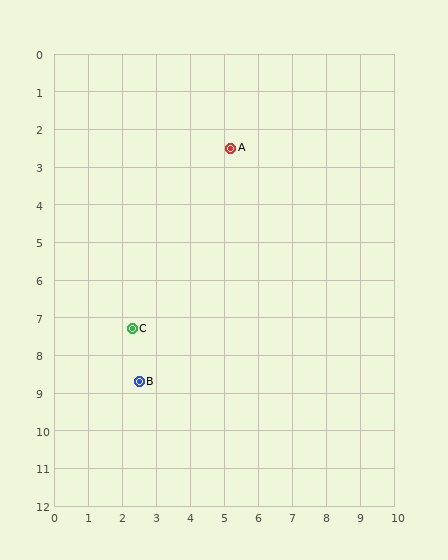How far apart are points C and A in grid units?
Points C and A are about 5.6 grid units apart.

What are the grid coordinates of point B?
Point B is at approximately (2.5, 8.7).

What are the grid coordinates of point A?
Point A is at approximately (5.2, 2.5).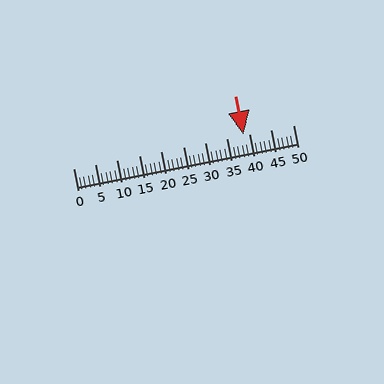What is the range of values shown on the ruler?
The ruler shows values from 0 to 50.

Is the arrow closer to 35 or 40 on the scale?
The arrow is closer to 40.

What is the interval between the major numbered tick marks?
The major tick marks are spaced 5 units apart.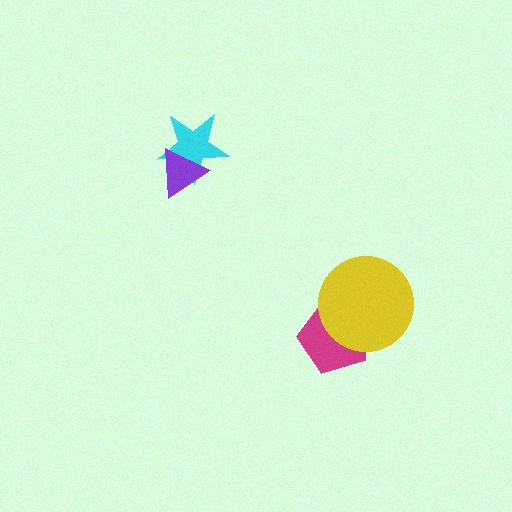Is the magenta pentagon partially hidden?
Yes, it is partially covered by another shape.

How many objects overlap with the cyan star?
1 object overlaps with the cyan star.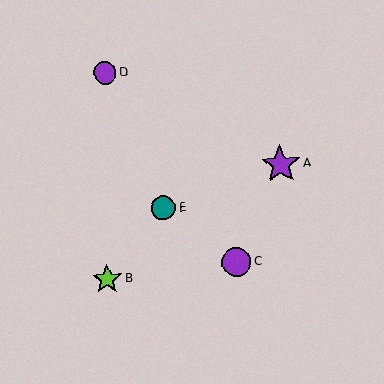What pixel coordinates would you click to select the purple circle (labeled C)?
Click at (236, 262) to select the purple circle C.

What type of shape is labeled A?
Shape A is a purple star.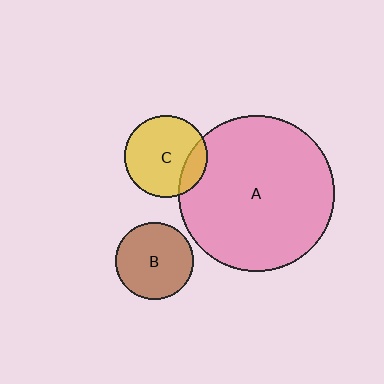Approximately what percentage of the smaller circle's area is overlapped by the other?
Approximately 20%.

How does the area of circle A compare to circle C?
Approximately 3.6 times.